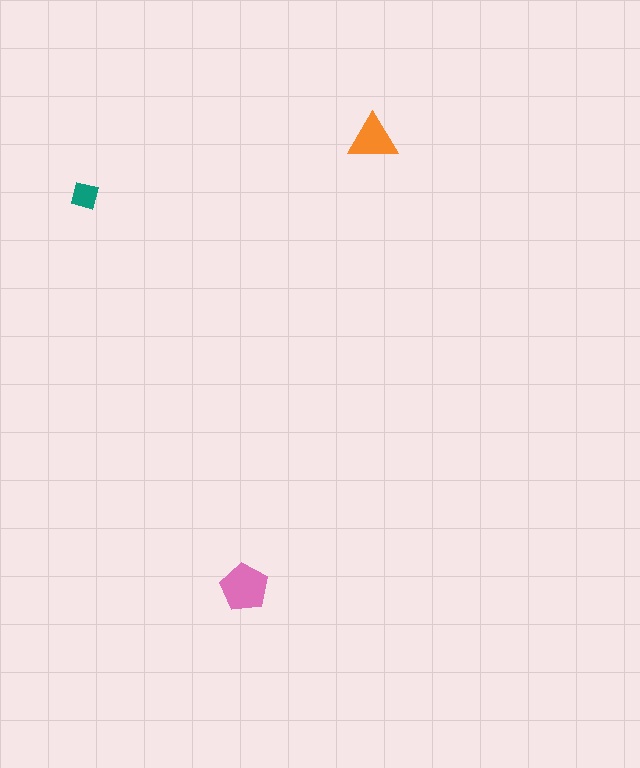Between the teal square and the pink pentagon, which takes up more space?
The pink pentagon.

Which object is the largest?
The pink pentagon.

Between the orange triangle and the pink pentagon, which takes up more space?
The pink pentagon.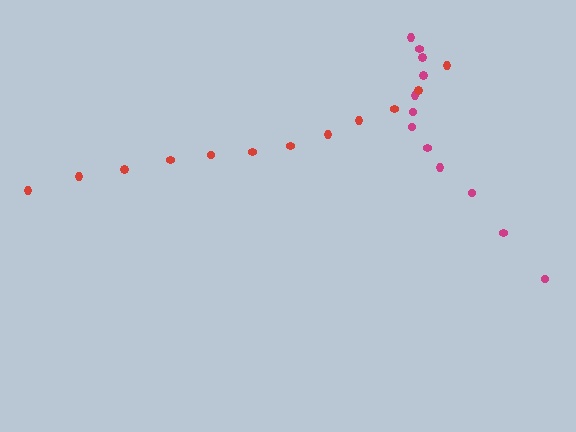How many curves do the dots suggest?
There are 2 distinct paths.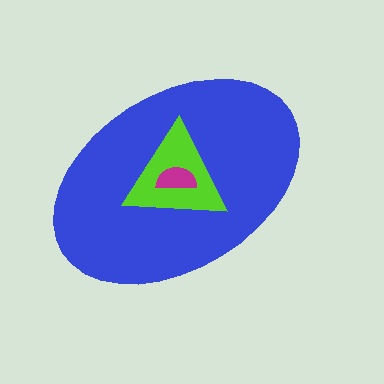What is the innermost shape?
The magenta semicircle.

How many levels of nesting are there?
3.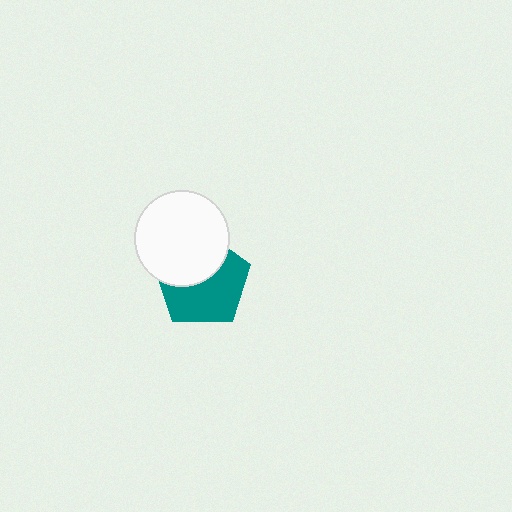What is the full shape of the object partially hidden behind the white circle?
The partially hidden object is a teal pentagon.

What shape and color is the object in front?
The object in front is a white circle.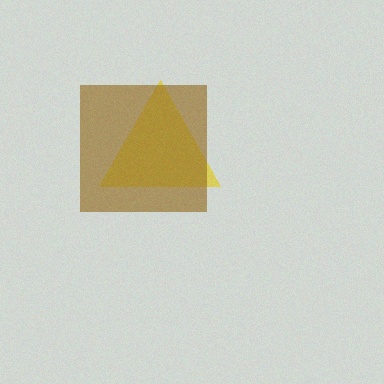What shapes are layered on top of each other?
The layered shapes are: a yellow triangle, a brown square.